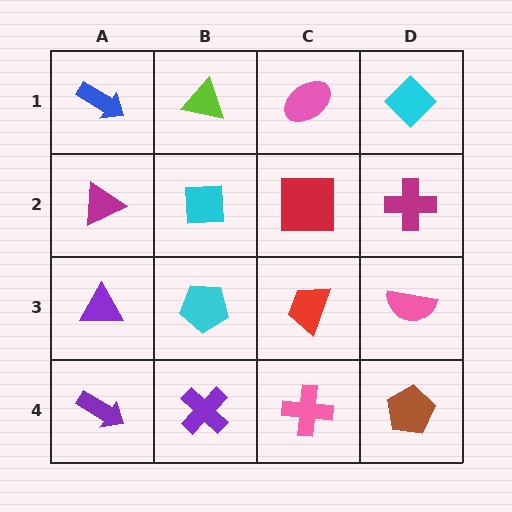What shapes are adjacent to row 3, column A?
A magenta triangle (row 2, column A), a purple arrow (row 4, column A), a cyan pentagon (row 3, column B).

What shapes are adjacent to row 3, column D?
A magenta cross (row 2, column D), a brown pentagon (row 4, column D), a red trapezoid (row 3, column C).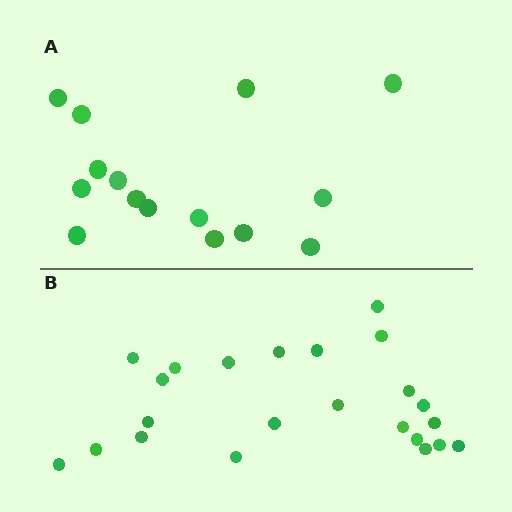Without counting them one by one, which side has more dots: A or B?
Region B (the bottom region) has more dots.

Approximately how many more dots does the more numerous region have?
Region B has roughly 8 or so more dots than region A.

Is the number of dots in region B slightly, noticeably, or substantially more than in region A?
Region B has substantially more. The ratio is roughly 1.5 to 1.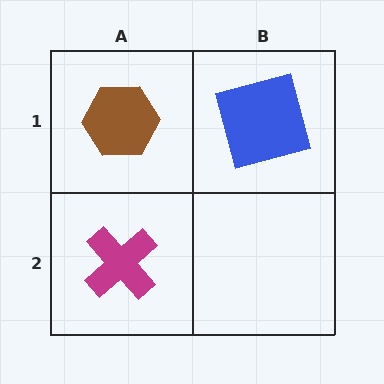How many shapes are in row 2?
1 shape.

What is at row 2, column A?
A magenta cross.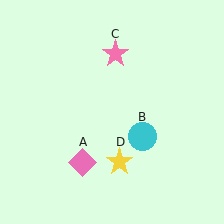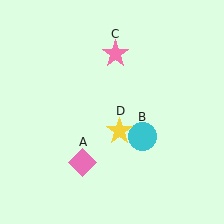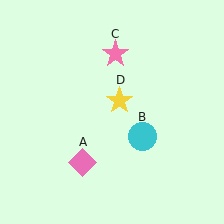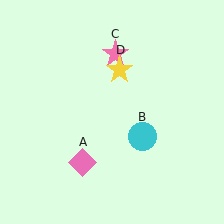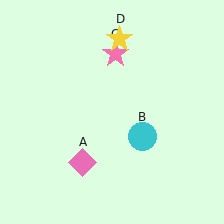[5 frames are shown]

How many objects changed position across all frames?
1 object changed position: yellow star (object D).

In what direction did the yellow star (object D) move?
The yellow star (object D) moved up.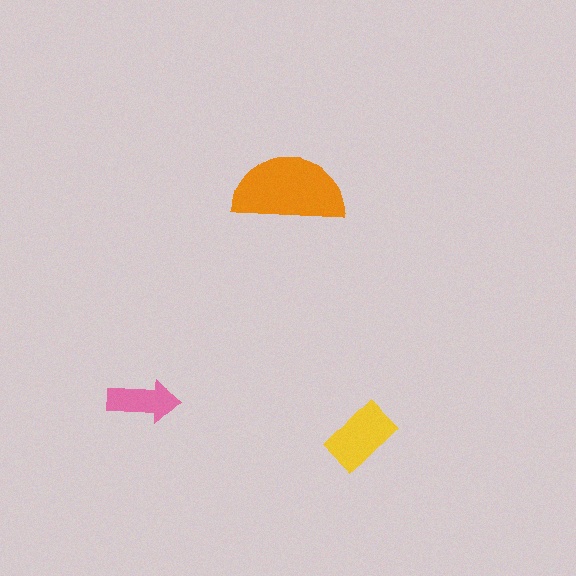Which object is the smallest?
The pink arrow.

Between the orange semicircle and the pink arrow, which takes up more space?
The orange semicircle.